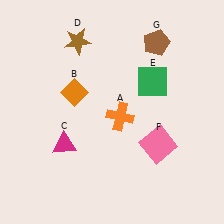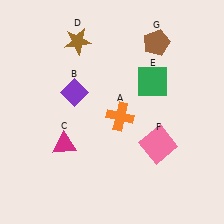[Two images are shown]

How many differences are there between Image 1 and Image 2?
There is 1 difference between the two images.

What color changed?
The diamond (B) changed from orange in Image 1 to purple in Image 2.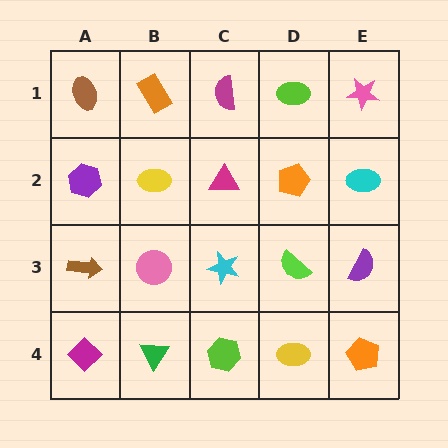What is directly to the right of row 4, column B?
A lime hexagon.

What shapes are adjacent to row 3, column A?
A purple hexagon (row 2, column A), a magenta diamond (row 4, column A), a pink circle (row 3, column B).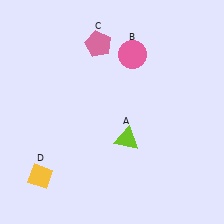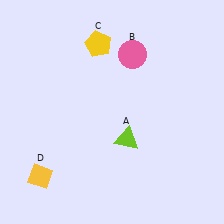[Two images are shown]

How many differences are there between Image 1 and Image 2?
There is 1 difference between the two images.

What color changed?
The pentagon (C) changed from pink in Image 1 to yellow in Image 2.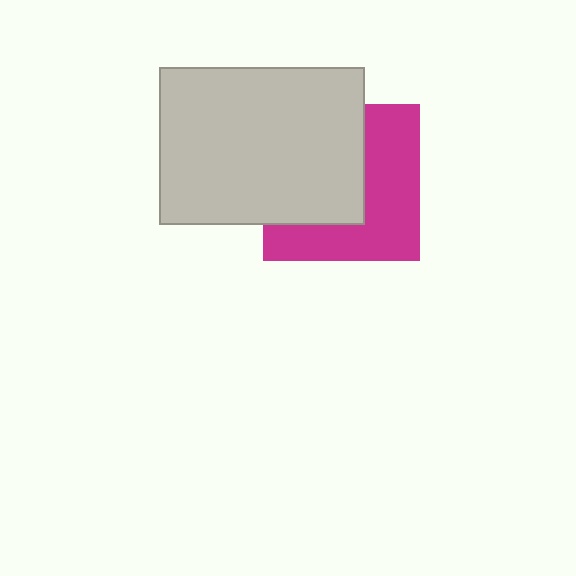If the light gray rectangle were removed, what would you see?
You would see the complete magenta square.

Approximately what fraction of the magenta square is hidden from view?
Roughly 50% of the magenta square is hidden behind the light gray rectangle.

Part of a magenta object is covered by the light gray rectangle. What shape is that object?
It is a square.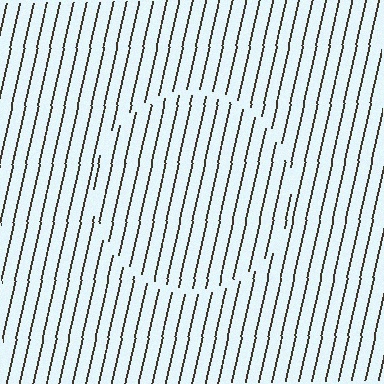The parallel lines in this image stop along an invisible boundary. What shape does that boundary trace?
An illusory circle. The interior of the shape contains the same grating, shifted by half a period — the contour is defined by the phase discontinuity where line-ends from the inner and outer gratings abut.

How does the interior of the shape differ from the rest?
The interior of the shape contains the same grating, shifted by half a period — the contour is defined by the phase discontinuity where line-ends from the inner and outer gratings abut.